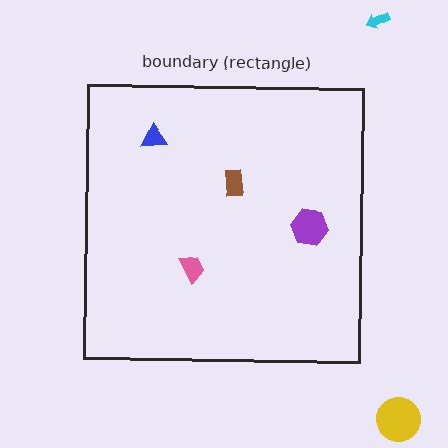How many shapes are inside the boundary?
4 inside, 2 outside.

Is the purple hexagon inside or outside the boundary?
Inside.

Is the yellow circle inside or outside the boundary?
Outside.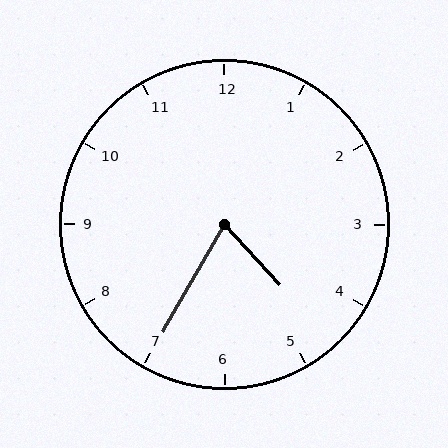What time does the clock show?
4:35.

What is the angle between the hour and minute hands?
Approximately 72 degrees.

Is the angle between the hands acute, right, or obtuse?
It is acute.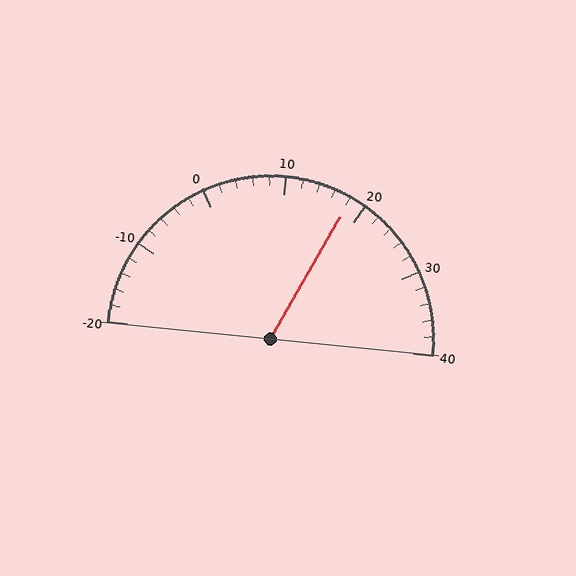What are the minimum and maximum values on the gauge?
The gauge ranges from -20 to 40.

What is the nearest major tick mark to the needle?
The nearest major tick mark is 20.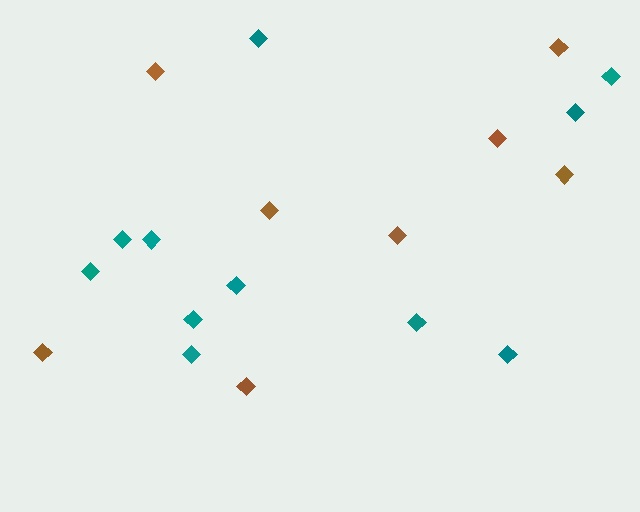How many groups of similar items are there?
There are 2 groups: one group of teal diamonds (11) and one group of brown diamonds (8).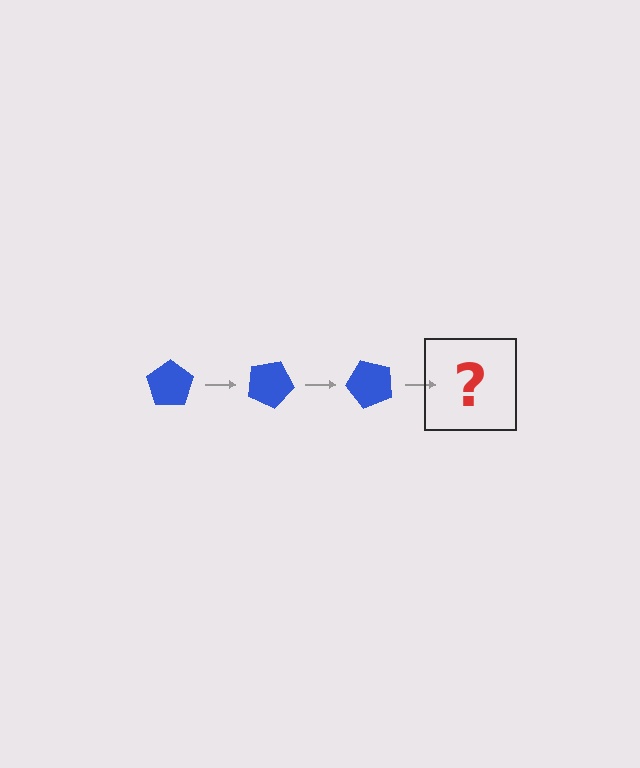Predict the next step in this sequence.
The next step is a blue pentagon rotated 75 degrees.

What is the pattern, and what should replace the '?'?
The pattern is that the pentagon rotates 25 degrees each step. The '?' should be a blue pentagon rotated 75 degrees.